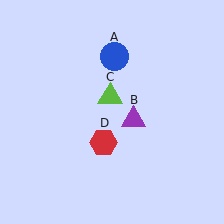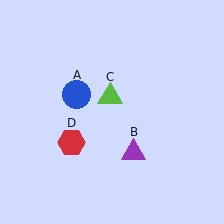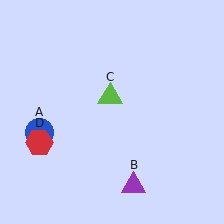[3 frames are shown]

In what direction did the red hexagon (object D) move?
The red hexagon (object D) moved left.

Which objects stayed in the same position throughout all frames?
Lime triangle (object C) remained stationary.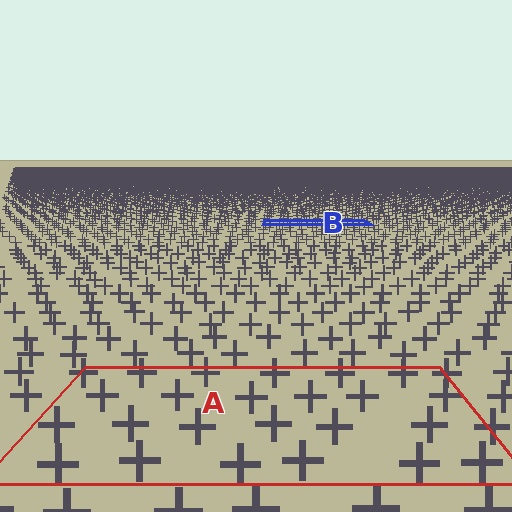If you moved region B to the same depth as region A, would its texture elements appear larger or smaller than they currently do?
They would appear larger. At a closer depth, the same texture elements are projected at a bigger on-screen size.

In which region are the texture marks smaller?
The texture marks are smaller in region B, because it is farther away.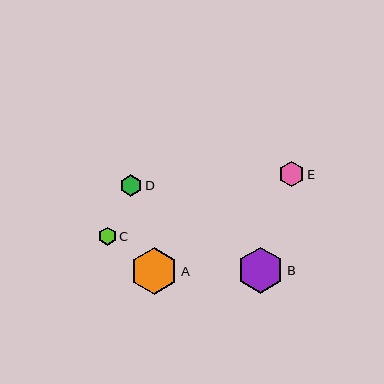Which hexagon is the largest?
Hexagon A is the largest with a size of approximately 47 pixels.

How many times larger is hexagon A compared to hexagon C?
Hexagon A is approximately 2.6 times the size of hexagon C.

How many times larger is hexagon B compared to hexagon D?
Hexagon B is approximately 2.2 times the size of hexagon D.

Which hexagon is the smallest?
Hexagon C is the smallest with a size of approximately 18 pixels.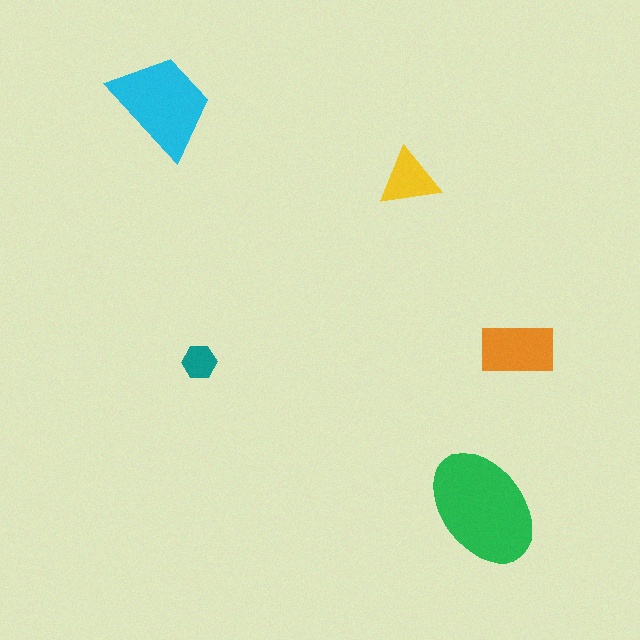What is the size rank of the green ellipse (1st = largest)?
1st.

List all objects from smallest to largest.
The teal hexagon, the yellow triangle, the orange rectangle, the cyan trapezoid, the green ellipse.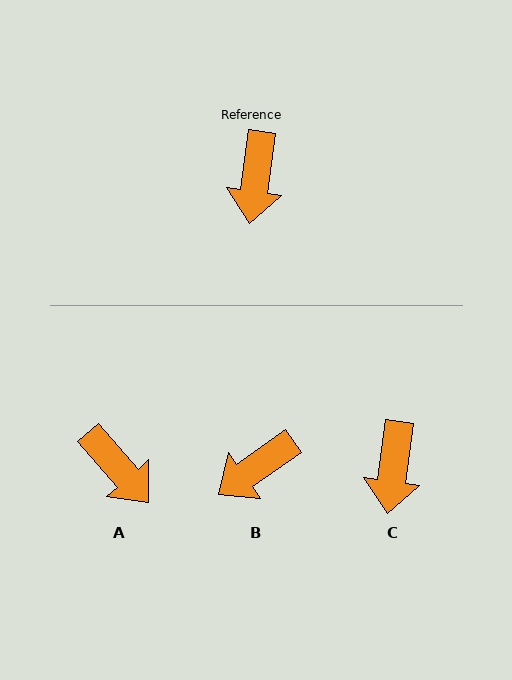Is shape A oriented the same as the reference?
No, it is off by about 48 degrees.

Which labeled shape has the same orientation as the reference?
C.